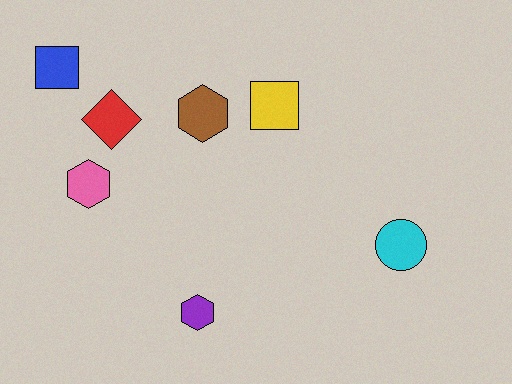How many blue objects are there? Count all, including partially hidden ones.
There is 1 blue object.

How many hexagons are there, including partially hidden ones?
There are 3 hexagons.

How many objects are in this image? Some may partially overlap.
There are 7 objects.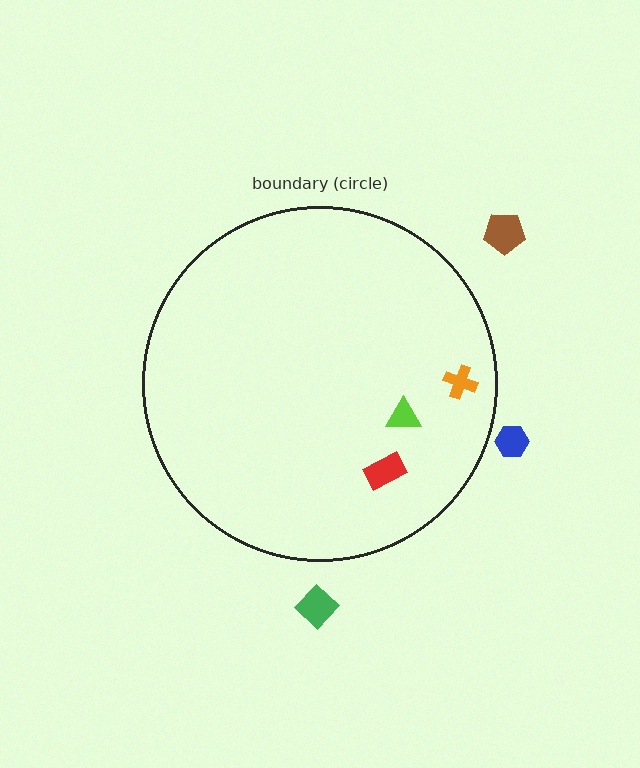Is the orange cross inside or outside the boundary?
Inside.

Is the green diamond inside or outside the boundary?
Outside.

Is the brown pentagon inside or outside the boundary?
Outside.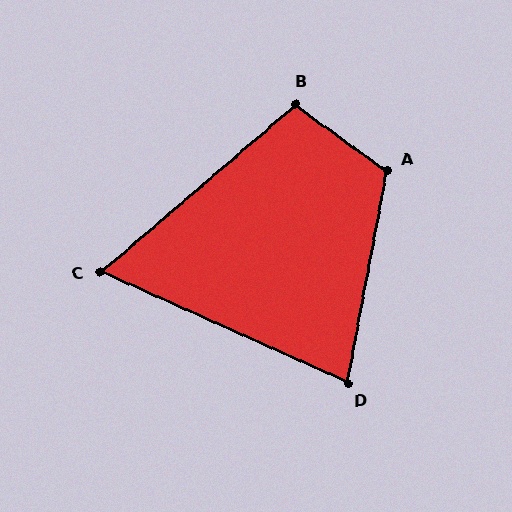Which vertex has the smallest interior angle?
C, at approximately 65 degrees.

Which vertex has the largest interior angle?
A, at approximately 115 degrees.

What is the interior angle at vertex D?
Approximately 77 degrees (acute).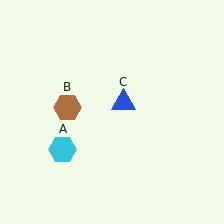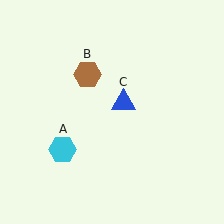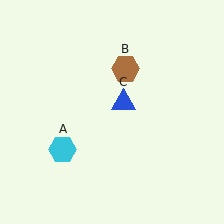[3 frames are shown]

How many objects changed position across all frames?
1 object changed position: brown hexagon (object B).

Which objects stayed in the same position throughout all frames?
Cyan hexagon (object A) and blue triangle (object C) remained stationary.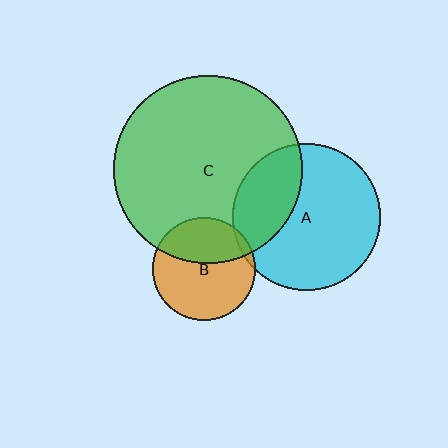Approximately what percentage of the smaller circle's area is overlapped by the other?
Approximately 30%.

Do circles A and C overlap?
Yes.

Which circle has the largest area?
Circle C (green).